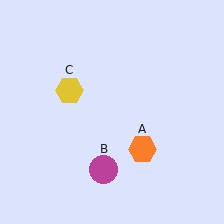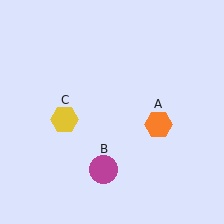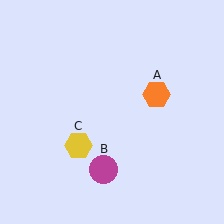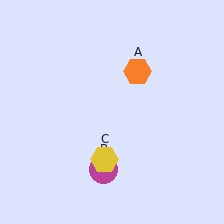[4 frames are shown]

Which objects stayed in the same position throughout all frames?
Magenta circle (object B) remained stationary.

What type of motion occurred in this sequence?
The orange hexagon (object A), yellow hexagon (object C) rotated counterclockwise around the center of the scene.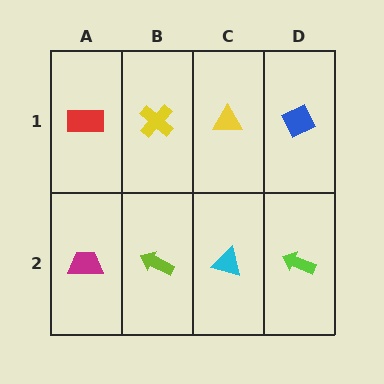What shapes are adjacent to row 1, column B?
A lime arrow (row 2, column B), a red rectangle (row 1, column A), a yellow triangle (row 1, column C).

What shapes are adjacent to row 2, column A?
A red rectangle (row 1, column A), a lime arrow (row 2, column B).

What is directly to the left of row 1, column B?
A red rectangle.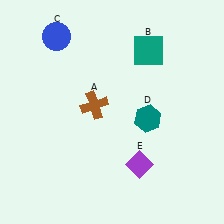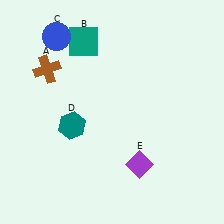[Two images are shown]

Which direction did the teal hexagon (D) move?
The teal hexagon (D) moved left.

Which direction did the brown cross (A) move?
The brown cross (A) moved left.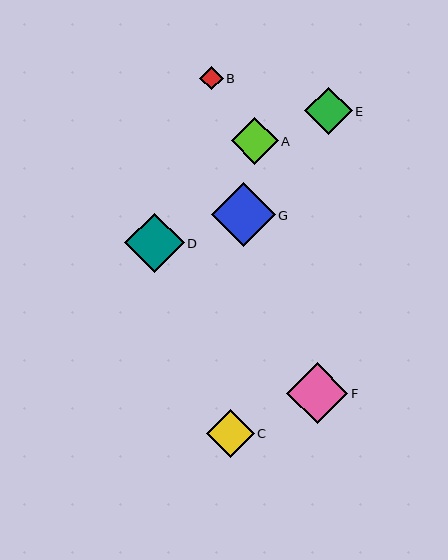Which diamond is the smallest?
Diamond B is the smallest with a size of approximately 23 pixels.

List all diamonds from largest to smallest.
From largest to smallest: G, F, D, C, E, A, B.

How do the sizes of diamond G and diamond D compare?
Diamond G and diamond D are approximately the same size.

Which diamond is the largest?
Diamond G is the largest with a size of approximately 64 pixels.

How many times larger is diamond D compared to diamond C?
Diamond D is approximately 1.2 times the size of diamond C.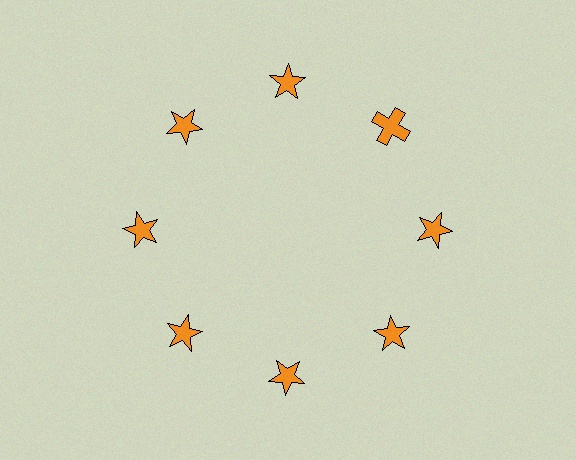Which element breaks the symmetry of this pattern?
The orange cross at roughly the 2 o'clock position breaks the symmetry. All other shapes are orange stars.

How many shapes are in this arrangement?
There are 8 shapes arranged in a ring pattern.